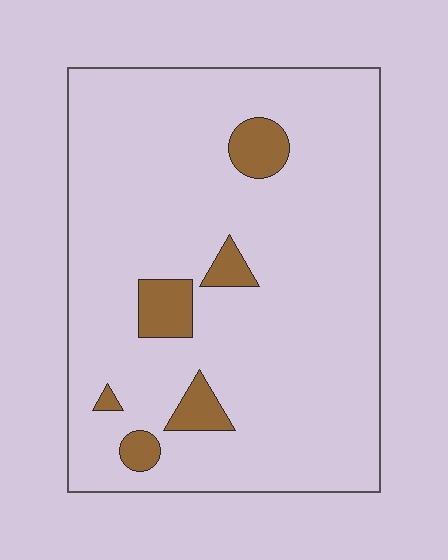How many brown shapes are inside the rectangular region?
6.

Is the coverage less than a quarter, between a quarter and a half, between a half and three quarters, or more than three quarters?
Less than a quarter.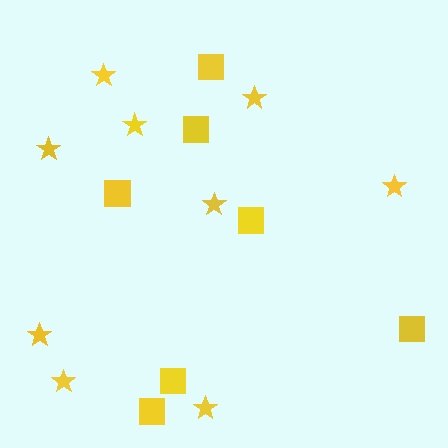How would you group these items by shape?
There are 2 groups: one group of stars (9) and one group of squares (7).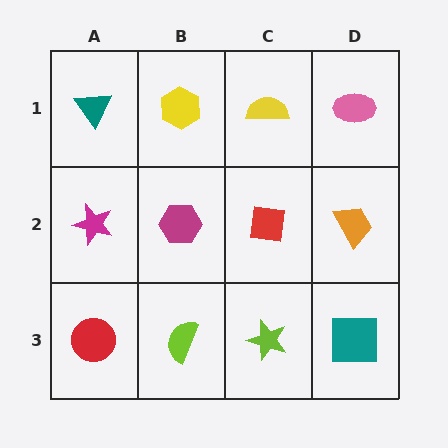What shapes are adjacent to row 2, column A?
A teal triangle (row 1, column A), a red circle (row 3, column A), a magenta hexagon (row 2, column B).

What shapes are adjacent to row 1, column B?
A magenta hexagon (row 2, column B), a teal triangle (row 1, column A), a yellow semicircle (row 1, column C).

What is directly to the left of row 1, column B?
A teal triangle.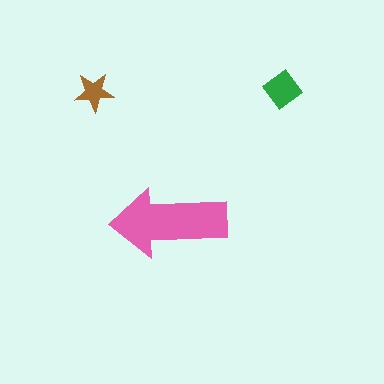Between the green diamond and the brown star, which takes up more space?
The green diamond.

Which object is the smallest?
The brown star.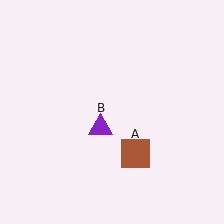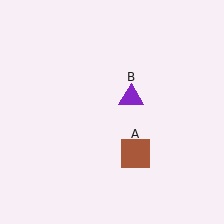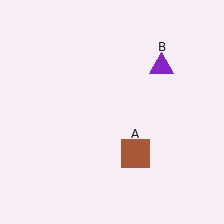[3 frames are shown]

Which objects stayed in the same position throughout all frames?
Brown square (object A) remained stationary.